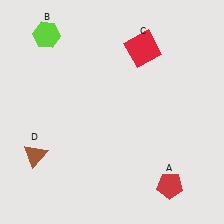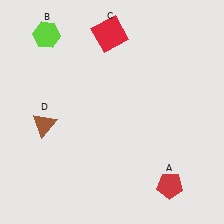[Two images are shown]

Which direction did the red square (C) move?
The red square (C) moved left.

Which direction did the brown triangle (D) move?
The brown triangle (D) moved up.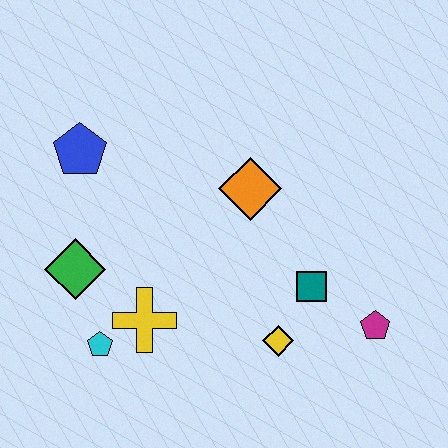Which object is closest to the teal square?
The yellow diamond is closest to the teal square.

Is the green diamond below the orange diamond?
Yes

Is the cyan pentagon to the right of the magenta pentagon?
No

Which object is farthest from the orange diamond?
The cyan pentagon is farthest from the orange diamond.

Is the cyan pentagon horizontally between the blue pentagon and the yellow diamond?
Yes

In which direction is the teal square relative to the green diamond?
The teal square is to the right of the green diamond.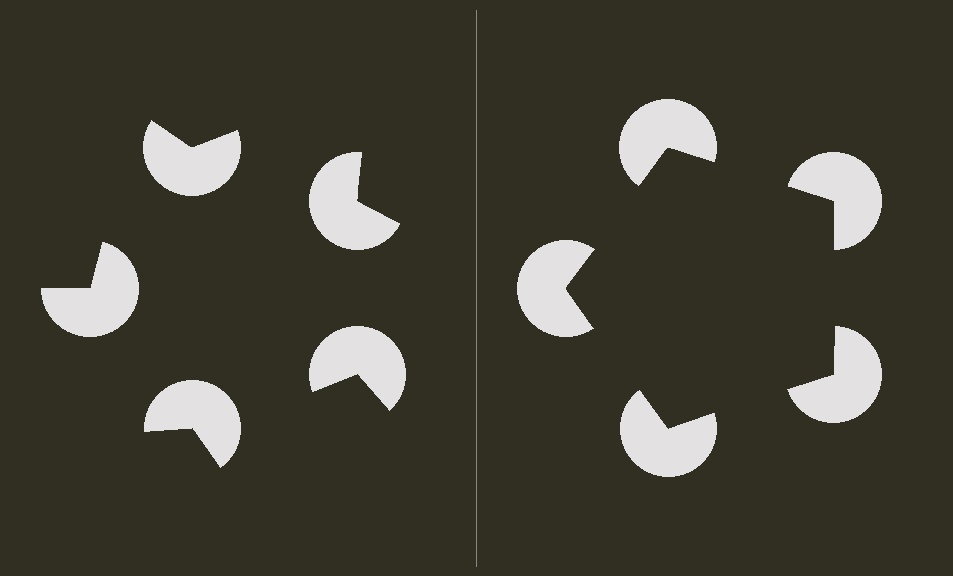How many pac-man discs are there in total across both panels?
10 — 5 on each side.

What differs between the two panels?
The pac-man discs are positioned identically on both sides; only the wedge orientations differ. On the right they align to a pentagon; on the left they are misaligned.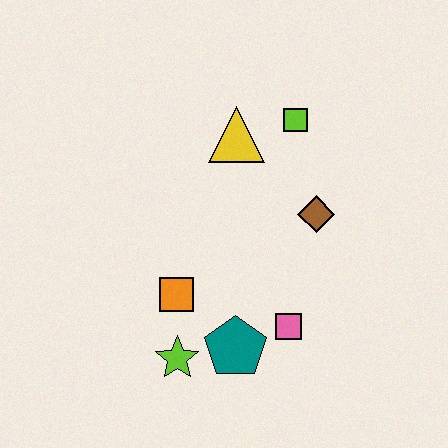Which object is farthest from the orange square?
The lime square is farthest from the orange square.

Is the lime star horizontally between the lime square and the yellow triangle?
No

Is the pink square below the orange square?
Yes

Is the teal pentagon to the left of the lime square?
Yes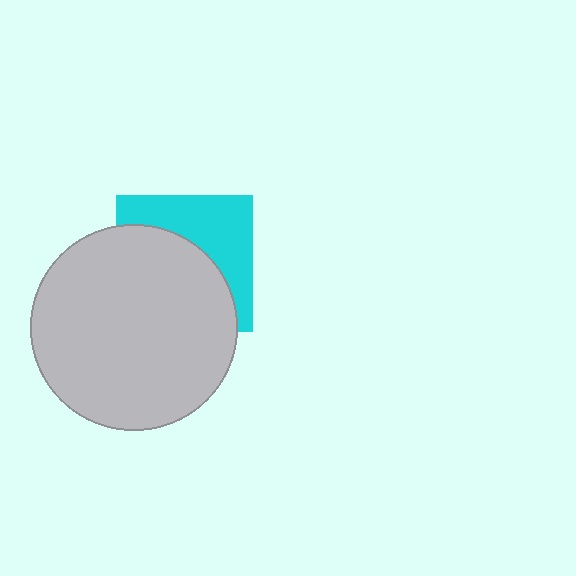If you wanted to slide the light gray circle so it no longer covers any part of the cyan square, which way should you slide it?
Slide it toward the lower-left — that is the most direct way to separate the two shapes.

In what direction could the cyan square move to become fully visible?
The cyan square could move toward the upper-right. That would shift it out from behind the light gray circle entirely.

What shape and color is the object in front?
The object in front is a light gray circle.